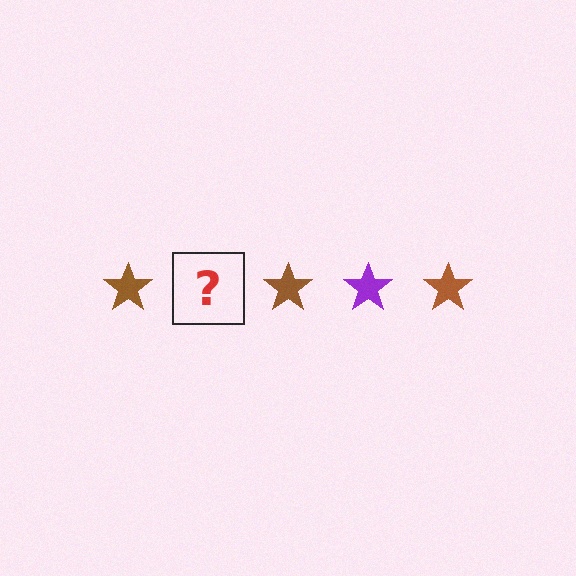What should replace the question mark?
The question mark should be replaced with a purple star.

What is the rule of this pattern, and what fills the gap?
The rule is that the pattern cycles through brown, purple stars. The gap should be filled with a purple star.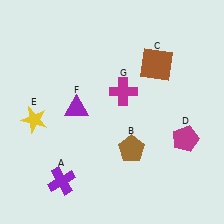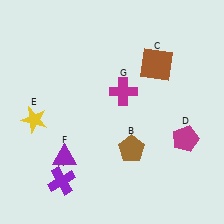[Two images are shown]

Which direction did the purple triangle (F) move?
The purple triangle (F) moved down.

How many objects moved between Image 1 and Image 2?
1 object moved between the two images.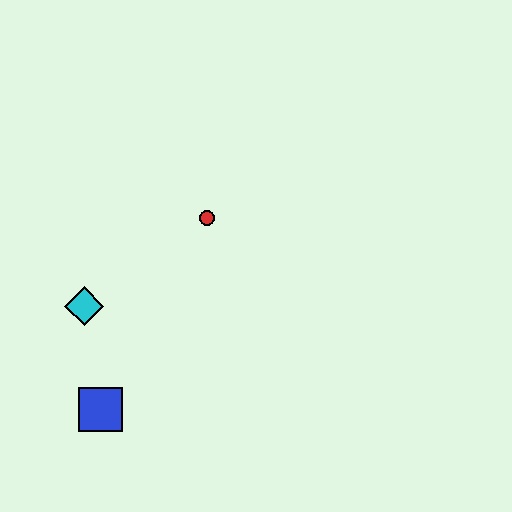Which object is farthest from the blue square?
The red circle is farthest from the blue square.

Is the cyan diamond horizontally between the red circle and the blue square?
No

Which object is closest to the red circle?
The cyan diamond is closest to the red circle.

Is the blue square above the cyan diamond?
No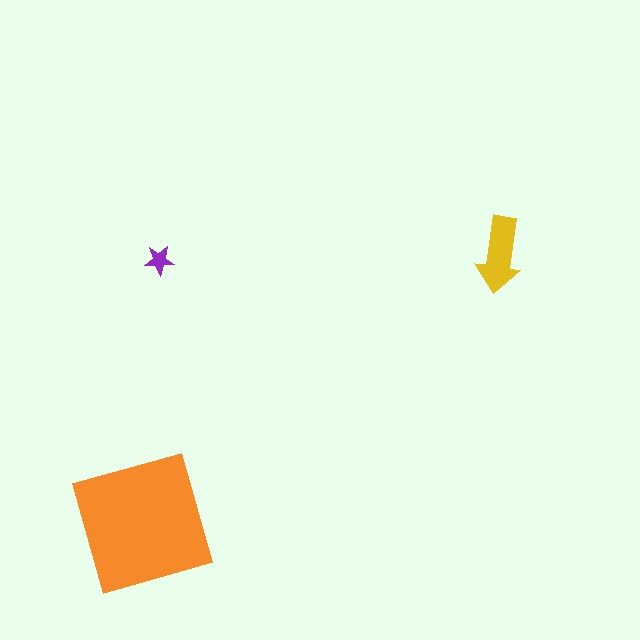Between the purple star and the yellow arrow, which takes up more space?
The yellow arrow.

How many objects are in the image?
There are 3 objects in the image.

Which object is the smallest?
The purple star.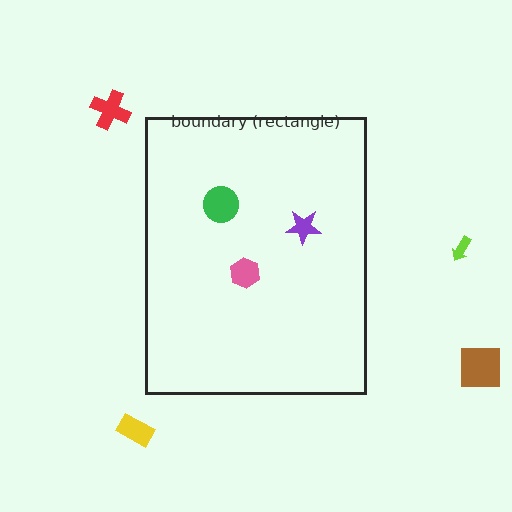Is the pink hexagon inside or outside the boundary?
Inside.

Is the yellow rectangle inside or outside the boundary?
Outside.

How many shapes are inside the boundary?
3 inside, 4 outside.